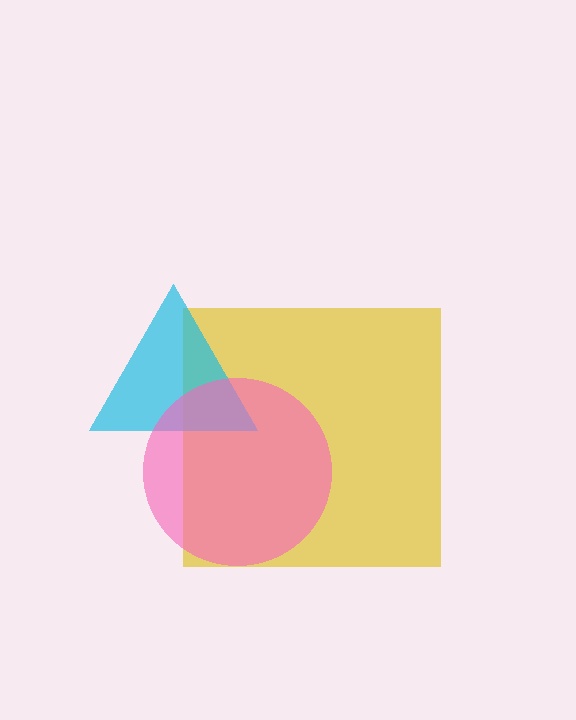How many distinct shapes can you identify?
There are 3 distinct shapes: a yellow square, a cyan triangle, a pink circle.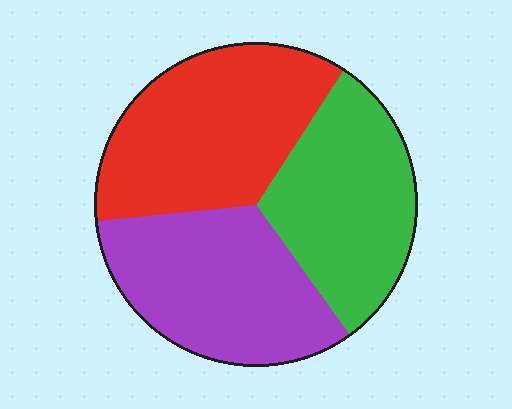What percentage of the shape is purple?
Purple covers around 35% of the shape.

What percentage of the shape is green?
Green covers around 30% of the shape.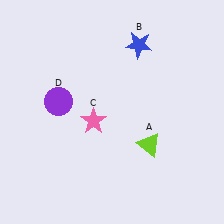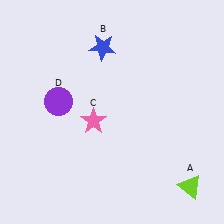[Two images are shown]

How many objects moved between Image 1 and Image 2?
2 objects moved between the two images.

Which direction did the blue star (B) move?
The blue star (B) moved left.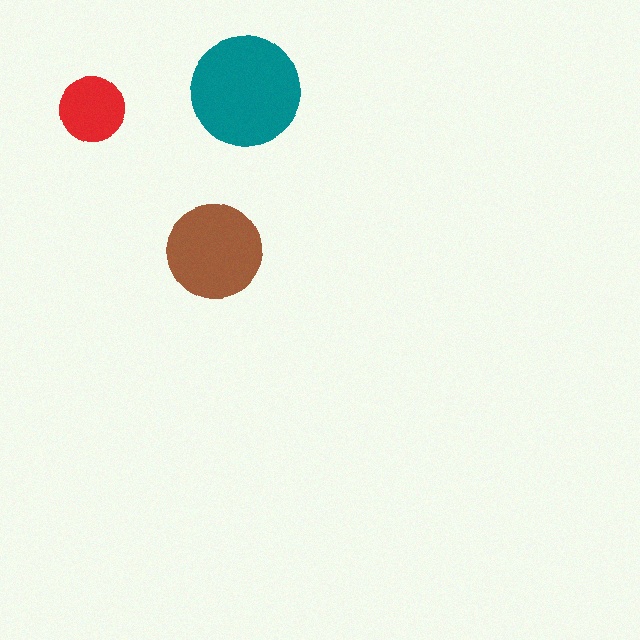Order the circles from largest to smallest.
the teal one, the brown one, the red one.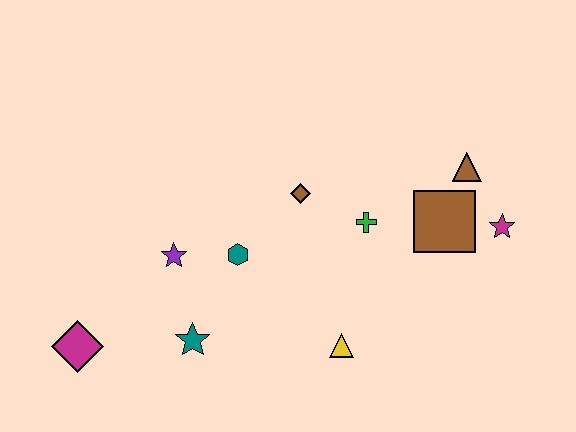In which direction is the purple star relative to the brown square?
The purple star is to the left of the brown square.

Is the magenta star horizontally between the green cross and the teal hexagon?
No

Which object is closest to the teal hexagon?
The purple star is closest to the teal hexagon.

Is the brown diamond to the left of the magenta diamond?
No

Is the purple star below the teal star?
No